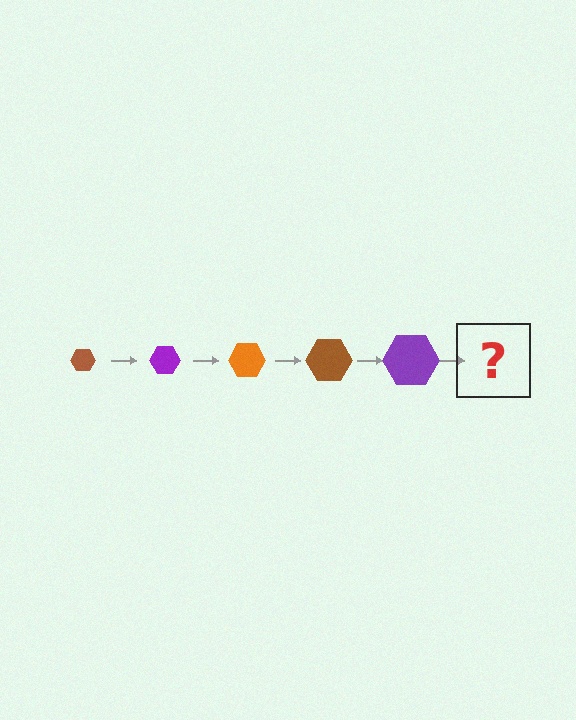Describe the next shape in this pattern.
It should be an orange hexagon, larger than the previous one.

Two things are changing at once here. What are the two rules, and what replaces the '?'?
The two rules are that the hexagon grows larger each step and the color cycles through brown, purple, and orange. The '?' should be an orange hexagon, larger than the previous one.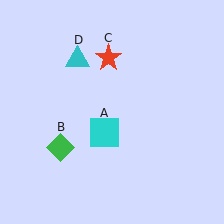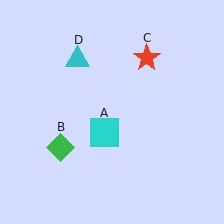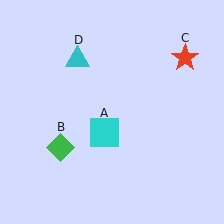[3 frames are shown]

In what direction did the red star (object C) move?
The red star (object C) moved right.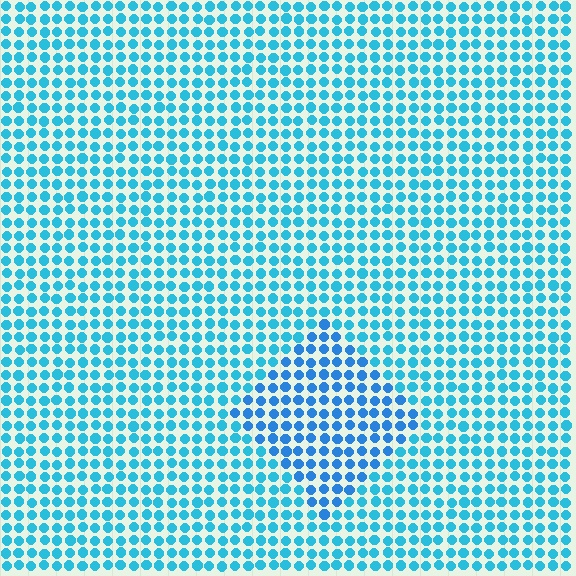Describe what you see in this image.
The image is filled with small cyan elements in a uniform arrangement. A diamond-shaped region is visible where the elements are tinted to a slightly different hue, forming a subtle color boundary.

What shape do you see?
I see a diamond.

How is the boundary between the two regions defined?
The boundary is defined purely by a slight shift in hue (about 21 degrees). Spacing, size, and orientation are identical on both sides.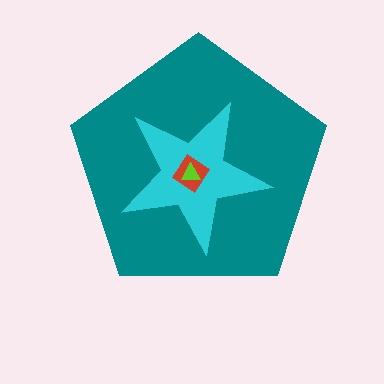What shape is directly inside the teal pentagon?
The cyan star.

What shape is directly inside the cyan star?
The red diamond.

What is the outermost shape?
The teal pentagon.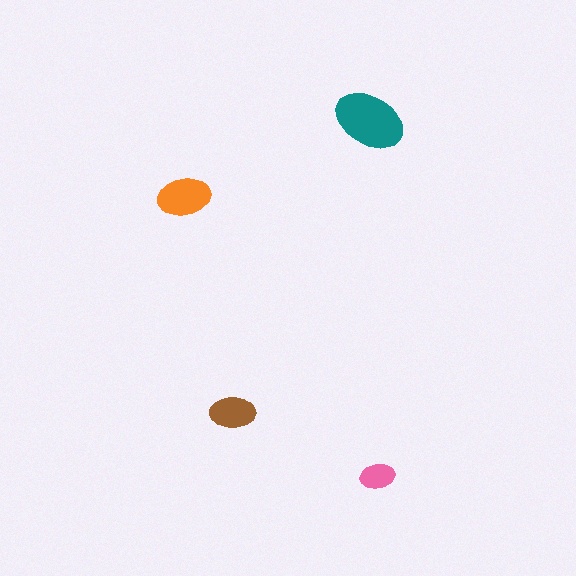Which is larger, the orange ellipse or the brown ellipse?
The orange one.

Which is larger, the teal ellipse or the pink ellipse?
The teal one.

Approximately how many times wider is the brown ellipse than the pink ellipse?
About 1.5 times wider.